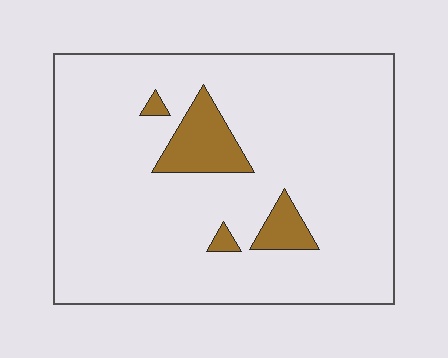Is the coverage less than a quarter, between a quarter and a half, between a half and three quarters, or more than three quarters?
Less than a quarter.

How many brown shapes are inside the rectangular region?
4.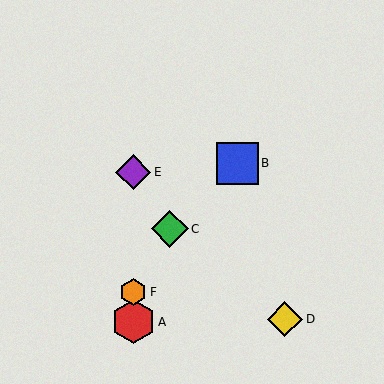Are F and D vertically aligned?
No, F is at x≈133 and D is at x≈285.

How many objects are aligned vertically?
3 objects (A, E, F) are aligned vertically.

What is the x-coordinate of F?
Object F is at x≈133.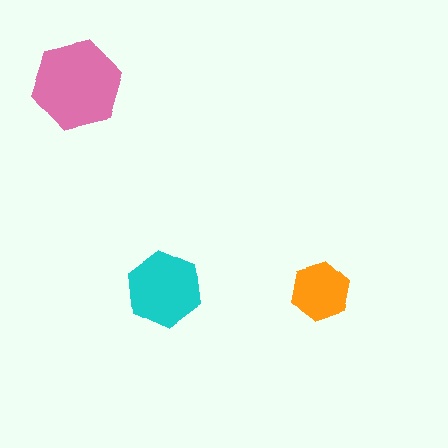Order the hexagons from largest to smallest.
the pink one, the cyan one, the orange one.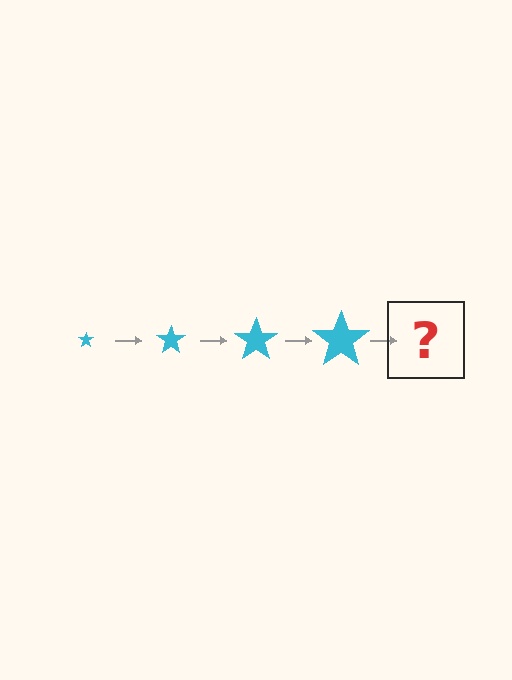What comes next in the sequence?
The next element should be a cyan star, larger than the previous one.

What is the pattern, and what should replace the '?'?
The pattern is that the star gets progressively larger each step. The '?' should be a cyan star, larger than the previous one.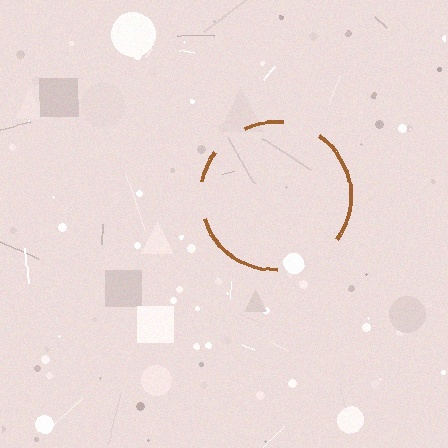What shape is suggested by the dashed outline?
The dashed outline suggests a circle.